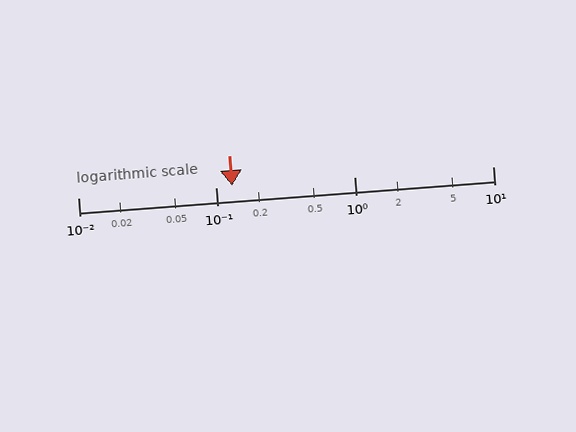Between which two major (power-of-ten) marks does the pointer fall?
The pointer is between 0.1 and 1.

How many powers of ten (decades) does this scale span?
The scale spans 3 decades, from 0.01 to 10.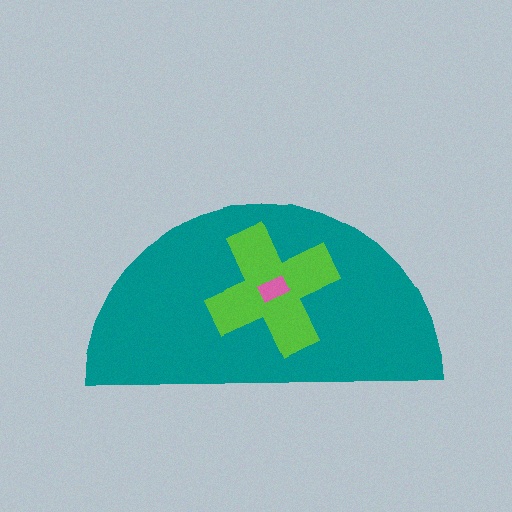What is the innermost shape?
The pink rectangle.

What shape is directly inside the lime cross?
The pink rectangle.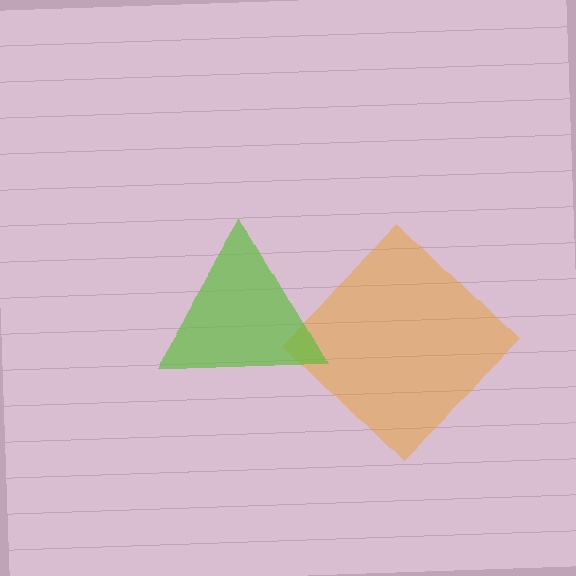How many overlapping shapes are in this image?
There are 2 overlapping shapes in the image.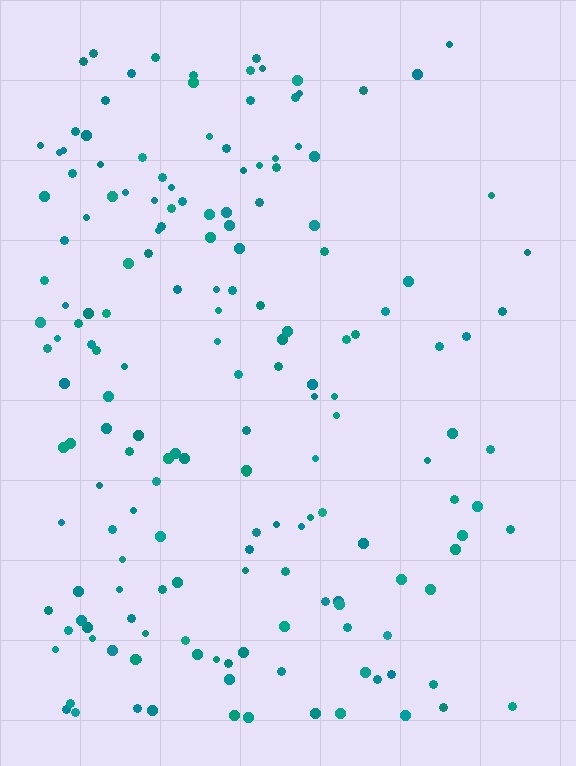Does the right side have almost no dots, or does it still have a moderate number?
Still a moderate number, just noticeably fewer than the left.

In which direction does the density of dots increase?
From right to left, with the left side densest.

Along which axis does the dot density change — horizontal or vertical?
Horizontal.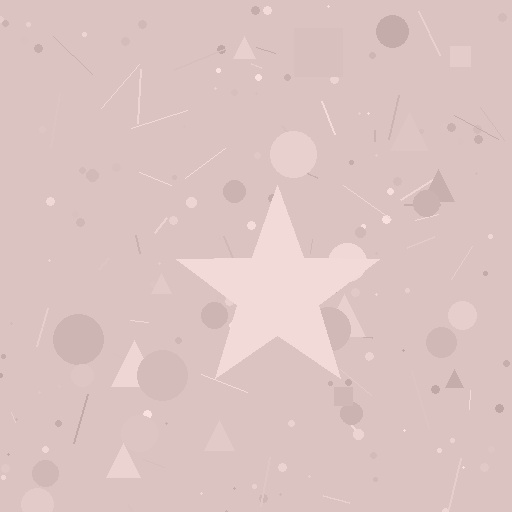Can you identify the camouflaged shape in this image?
The camouflaged shape is a star.